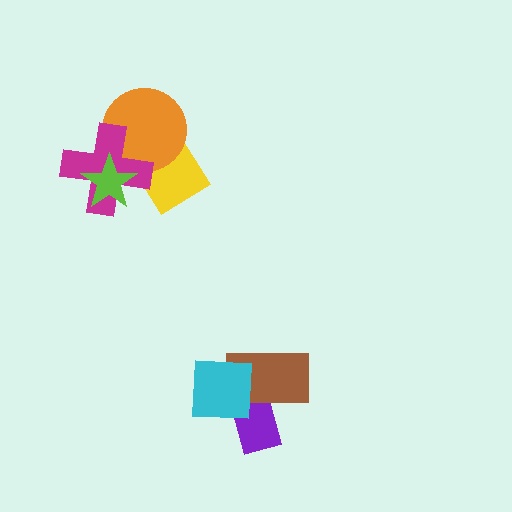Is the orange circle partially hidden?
Yes, it is partially covered by another shape.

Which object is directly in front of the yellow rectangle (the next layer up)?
The orange circle is directly in front of the yellow rectangle.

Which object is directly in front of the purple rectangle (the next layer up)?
The brown rectangle is directly in front of the purple rectangle.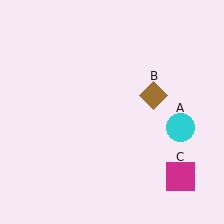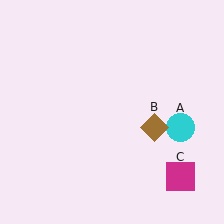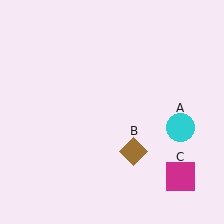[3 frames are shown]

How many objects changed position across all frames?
1 object changed position: brown diamond (object B).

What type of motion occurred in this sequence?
The brown diamond (object B) rotated clockwise around the center of the scene.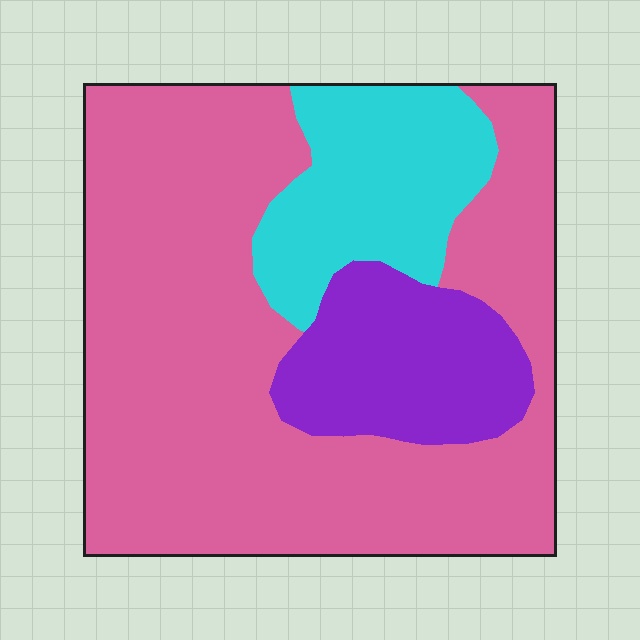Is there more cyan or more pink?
Pink.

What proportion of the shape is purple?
Purple takes up less than a sixth of the shape.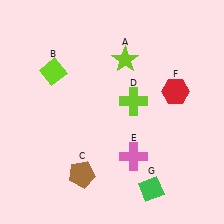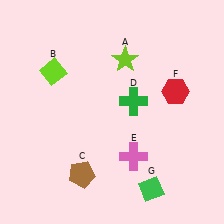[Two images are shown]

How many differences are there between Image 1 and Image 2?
There is 1 difference between the two images.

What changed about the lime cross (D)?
In Image 1, D is lime. In Image 2, it changed to green.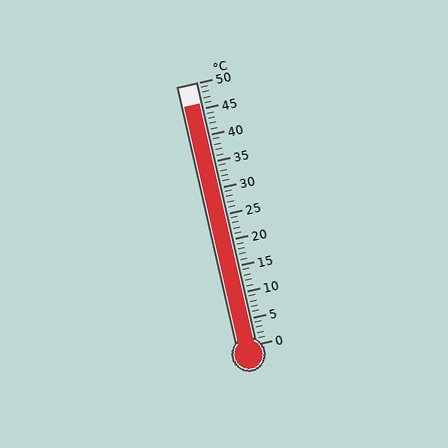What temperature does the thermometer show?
The thermometer shows approximately 46°C.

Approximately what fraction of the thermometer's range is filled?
The thermometer is filled to approximately 90% of its range.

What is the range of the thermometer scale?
The thermometer scale ranges from 0°C to 50°C.